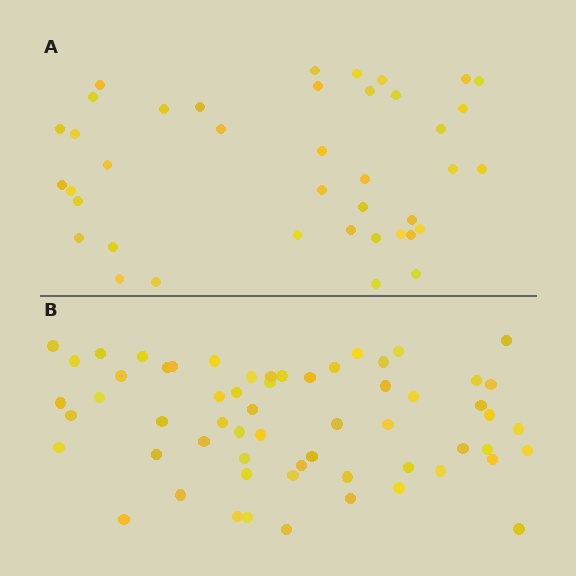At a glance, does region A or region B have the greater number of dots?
Region B (the bottom region) has more dots.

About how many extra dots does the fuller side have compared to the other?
Region B has approximately 20 more dots than region A.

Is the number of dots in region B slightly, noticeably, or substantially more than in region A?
Region B has substantially more. The ratio is roughly 1.5 to 1.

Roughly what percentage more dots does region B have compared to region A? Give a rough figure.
About 50% more.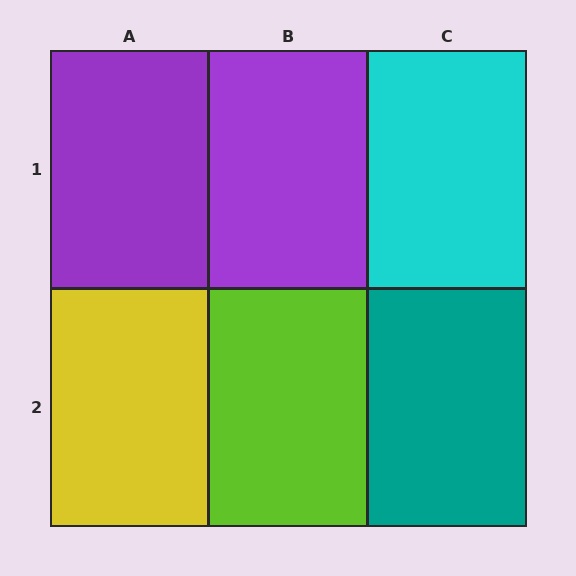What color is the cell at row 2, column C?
Teal.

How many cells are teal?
1 cell is teal.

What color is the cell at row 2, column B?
Lime.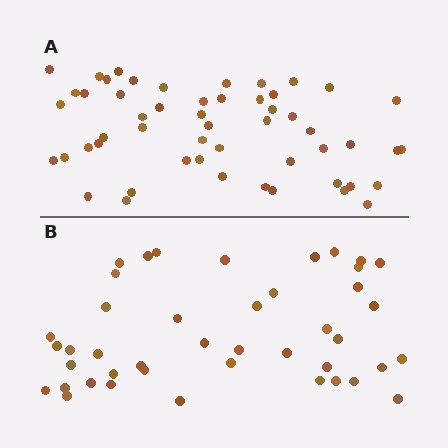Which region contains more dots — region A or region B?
Region A (the top region) has more dots.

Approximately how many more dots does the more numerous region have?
Region A has roughly 10 or so more dots than region B.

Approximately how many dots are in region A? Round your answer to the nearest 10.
About 50 dots. (The exact count is 53, which rounds to 50.)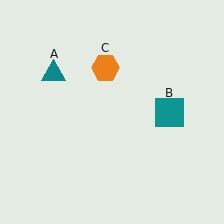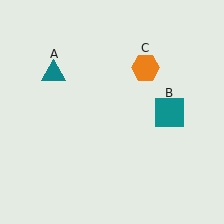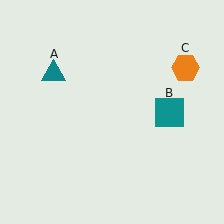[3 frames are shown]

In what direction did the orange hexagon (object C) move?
The orange hexagon (object C) moved right.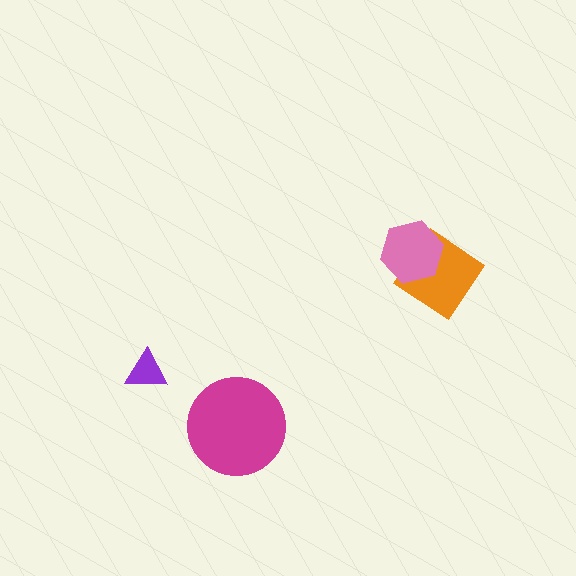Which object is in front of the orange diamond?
The pink hexagon is in front of the orange diamond.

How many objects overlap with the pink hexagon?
1 object overlaps with the pink hexagon.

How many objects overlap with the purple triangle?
0 objects overlap with the purple triangle.